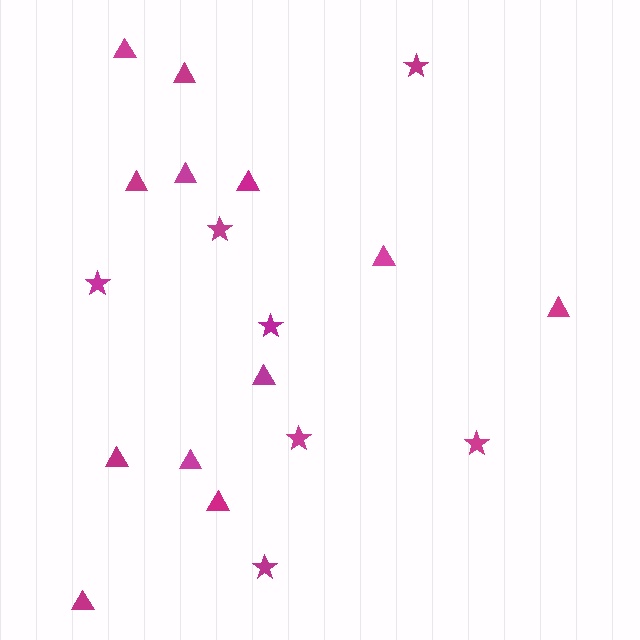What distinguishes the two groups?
There are 2 groups: one group of triangles (12) and one group of stars (7).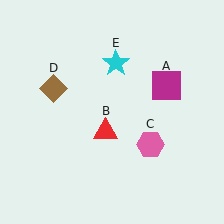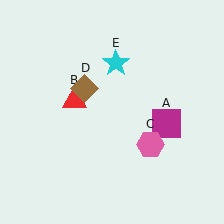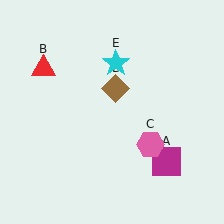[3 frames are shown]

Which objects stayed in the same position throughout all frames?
Pink hexagon (object C) and cyan star (object E) remained stationary.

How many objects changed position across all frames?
3 objects changed position: magenta square (object A), red triangle (object B), brown diamond (object D).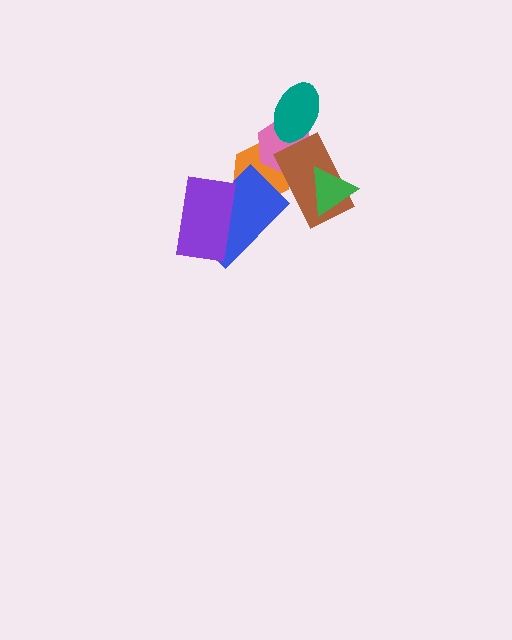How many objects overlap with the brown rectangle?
3 objects overlap with the brown rectangle.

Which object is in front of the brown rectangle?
The green triangle is in front of the brown rectangle.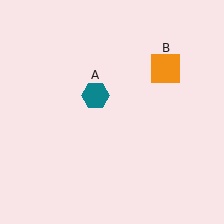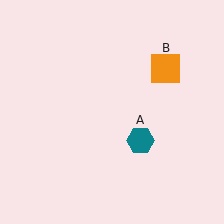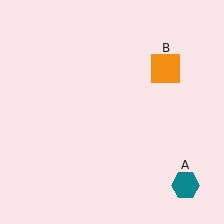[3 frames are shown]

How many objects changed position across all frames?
1 object changed position: teal hexagon (object A).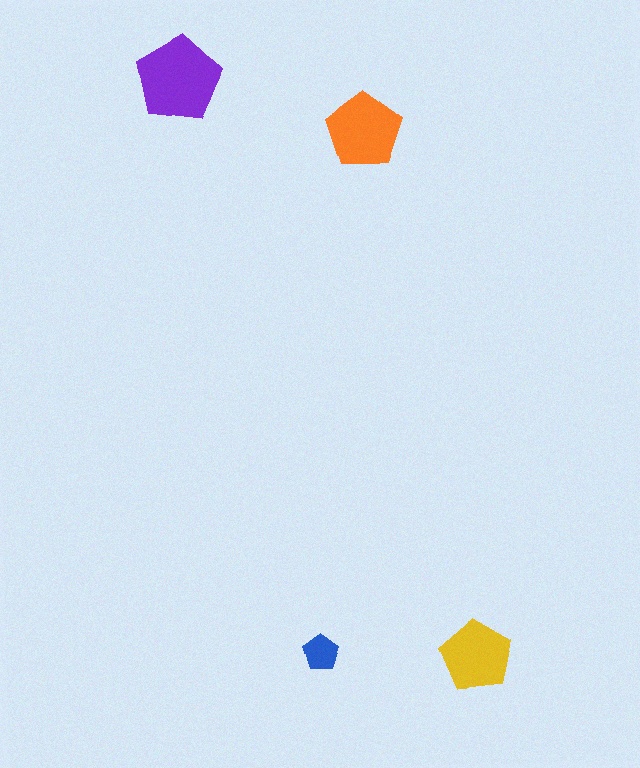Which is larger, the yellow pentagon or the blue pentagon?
The yellow one.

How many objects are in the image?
There are 4 objects in the image.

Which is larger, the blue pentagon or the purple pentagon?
The purple one.